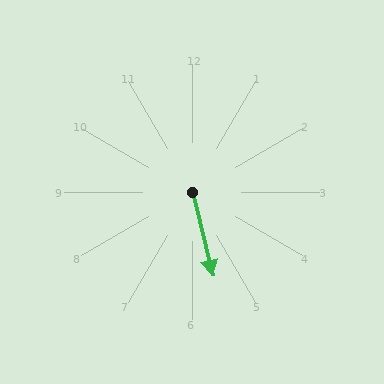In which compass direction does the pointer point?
South.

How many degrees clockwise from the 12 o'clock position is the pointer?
Approximately 166 degrees.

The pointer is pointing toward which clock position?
Roughly 6 o'clock.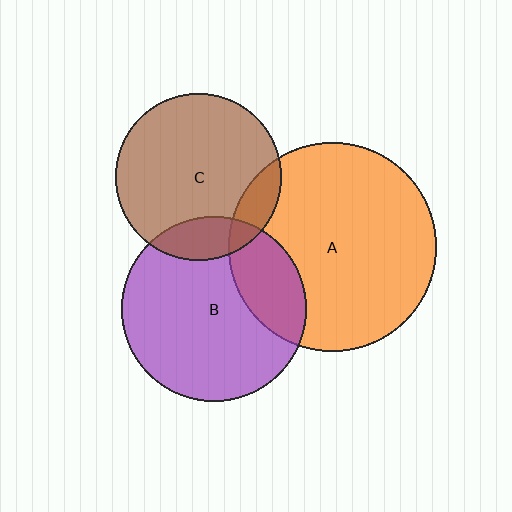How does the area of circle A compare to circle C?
Approximately 1.6 times.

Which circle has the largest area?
Circle A (orange).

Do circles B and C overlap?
Yes.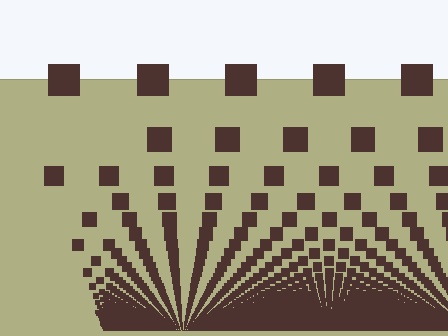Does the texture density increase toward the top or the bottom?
Density increases toward the bottom.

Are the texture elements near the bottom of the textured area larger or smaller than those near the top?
Smaller. The gradient is inverted — elements near the bottom are smaller and denser.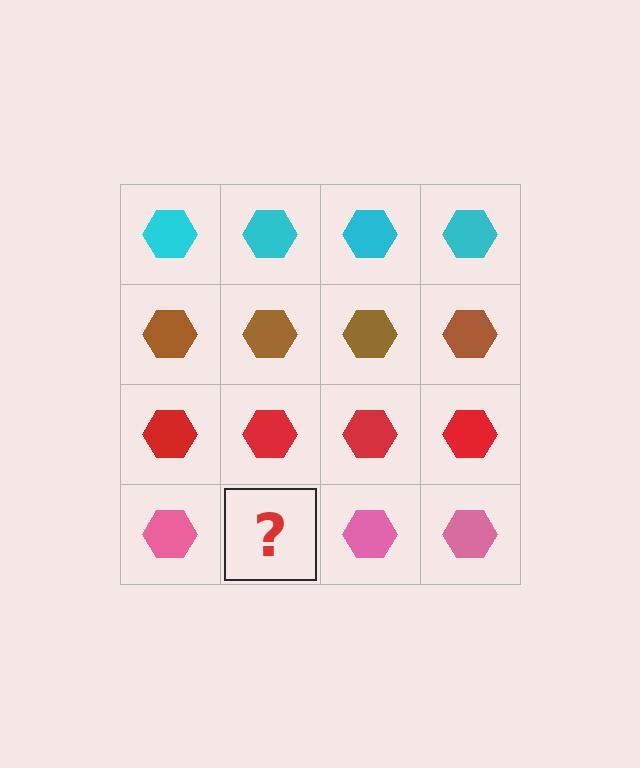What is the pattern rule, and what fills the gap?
The rule is that each row has a consistent color. The gap should be filled with a pink hexagon.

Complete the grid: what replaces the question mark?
The question mark should be replaced with a pink hexagon.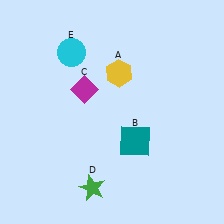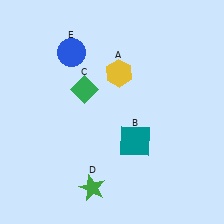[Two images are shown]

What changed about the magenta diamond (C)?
In Image 1, C is magenta. In Image 2, it changed to green.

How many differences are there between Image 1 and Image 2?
There are 2 differences between the two images.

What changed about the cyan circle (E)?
In Image 1, E is cyan. In Image 2, it changed to blue.